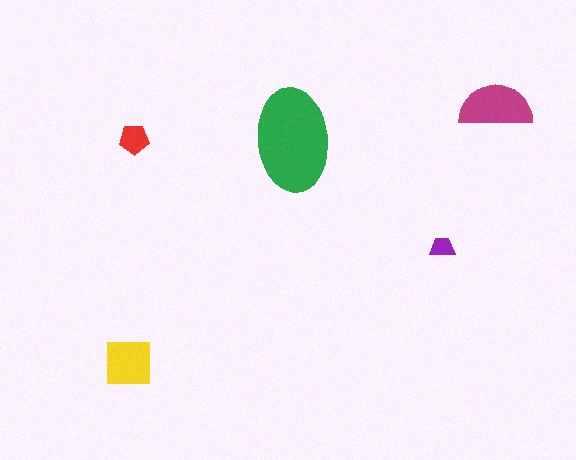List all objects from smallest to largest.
The purple trapezoid, the red pentagon, the yellow square, the magenta semicircle, the green ellipse.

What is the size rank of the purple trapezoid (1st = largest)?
5th.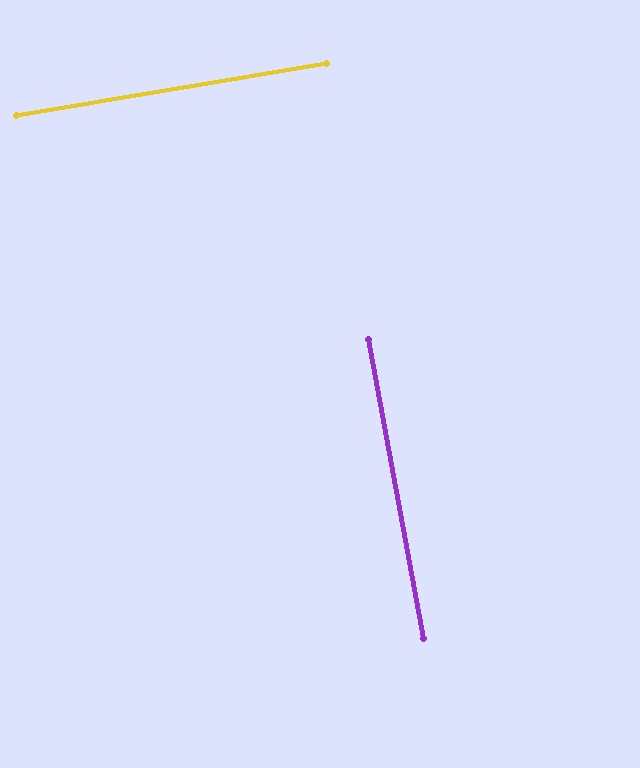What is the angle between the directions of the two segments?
Approximately 89 degrees.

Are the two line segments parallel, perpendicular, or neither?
Perpendicular — they meet at approximately 89°.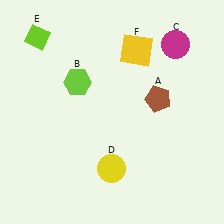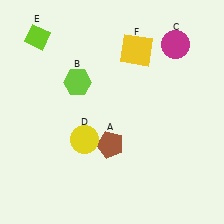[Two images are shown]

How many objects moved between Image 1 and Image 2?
2 objects moved between the two images.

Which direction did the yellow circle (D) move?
The yellow circle (D) moved up.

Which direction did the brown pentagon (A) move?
The brown pentagon (A) moved left.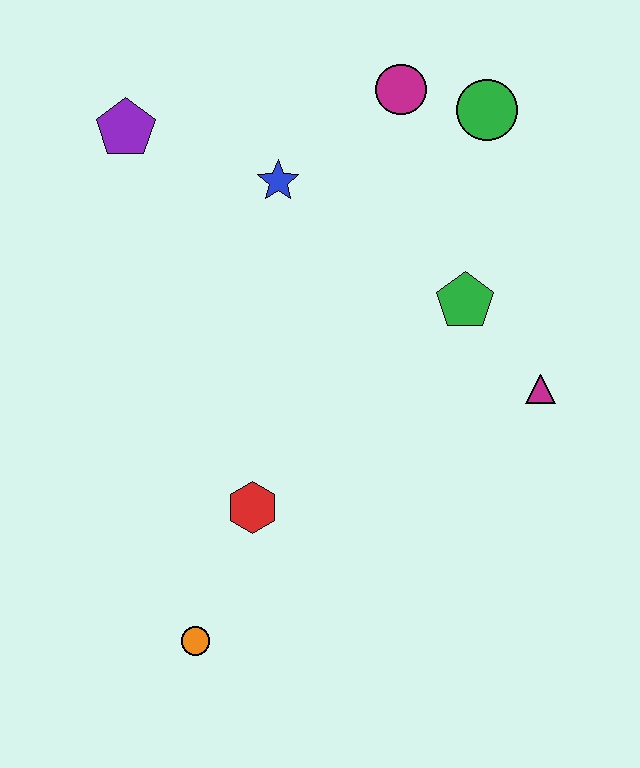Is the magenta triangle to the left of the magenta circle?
No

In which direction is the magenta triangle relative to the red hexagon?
The magenta triangle is to the right of the red hexagon.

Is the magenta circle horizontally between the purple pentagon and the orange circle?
No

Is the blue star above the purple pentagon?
No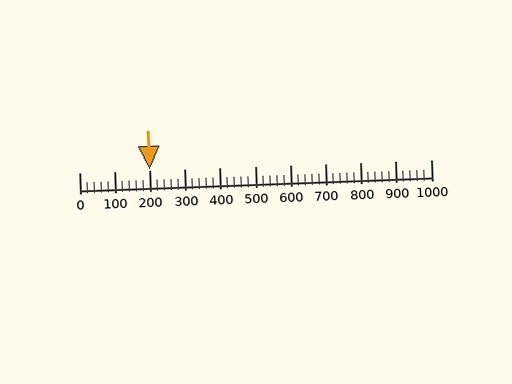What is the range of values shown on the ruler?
The ruler shows values from 0 to 1000.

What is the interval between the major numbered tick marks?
The major tick marks are spaced 100 units apart.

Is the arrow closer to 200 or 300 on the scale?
The arrow is closer to 200.